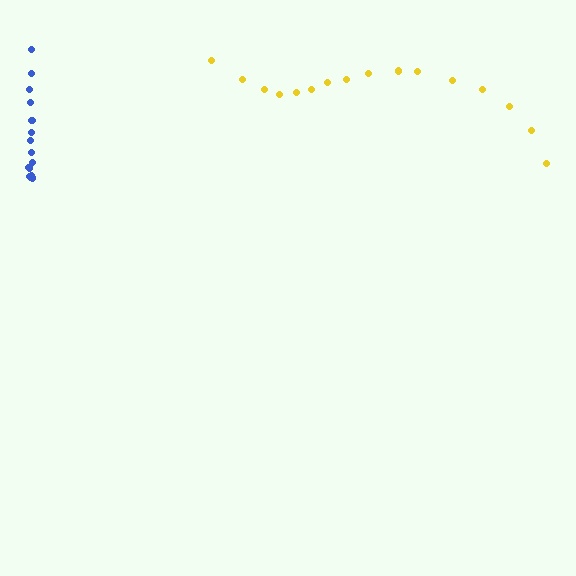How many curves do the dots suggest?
There are 2 distinct paths.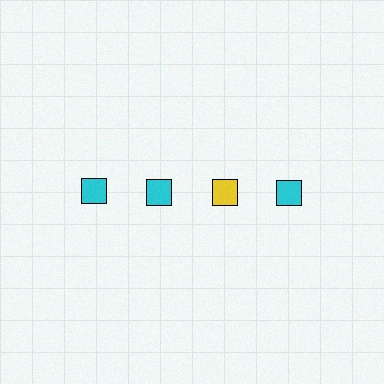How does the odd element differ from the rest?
It has a different color: yellow instead of cyan.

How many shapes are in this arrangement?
There are 4 shapes arranged in a grid pattern.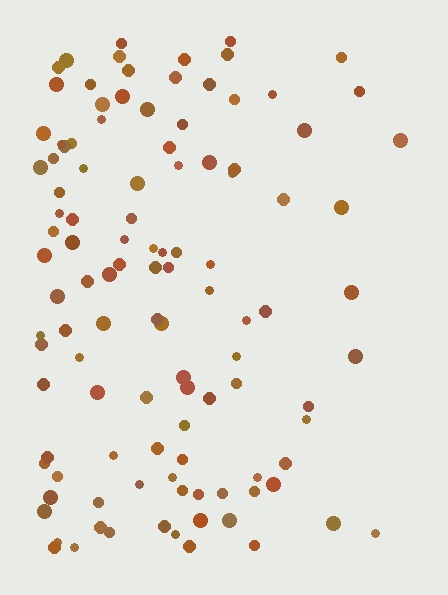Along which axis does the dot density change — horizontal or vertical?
Horizontal.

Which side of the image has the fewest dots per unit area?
The right.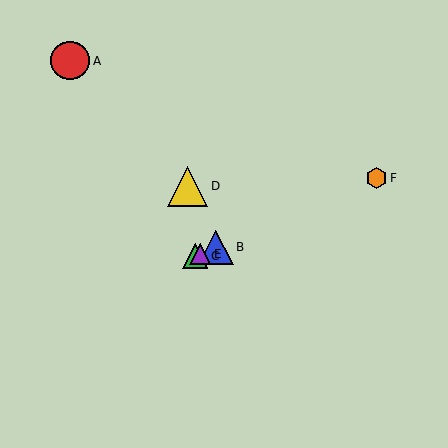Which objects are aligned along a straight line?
Objects B, C, E, F are aligned along a straight line.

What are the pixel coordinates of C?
Object C is at (195, 256).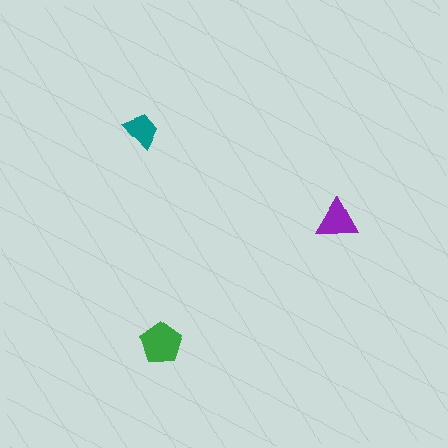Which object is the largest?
The green pentagon.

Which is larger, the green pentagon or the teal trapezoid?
The green pentagon.